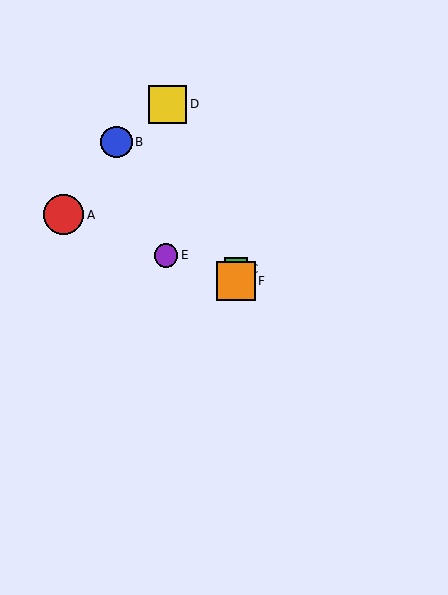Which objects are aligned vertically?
Objects C, F are aligned vertically.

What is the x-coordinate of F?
Object F is at x≈236.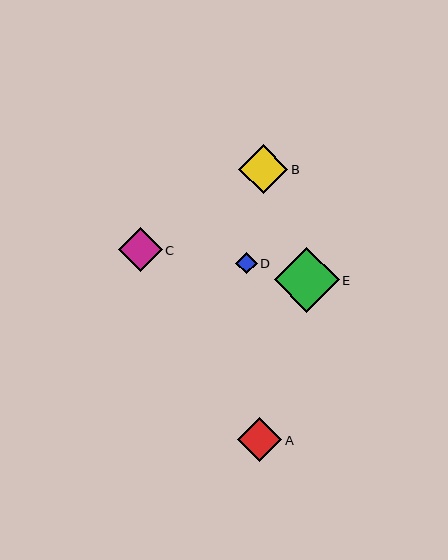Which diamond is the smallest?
Diamond D is the smallest with a size of approximately 21 pixels.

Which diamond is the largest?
Diamond E is the largest with a size of approximately 65 pixels.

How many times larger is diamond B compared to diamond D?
Diamond B is approximately 2.3 times the size of diamond D.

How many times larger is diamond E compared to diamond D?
Diamond E is approximately 3.1 times the size of diamond D.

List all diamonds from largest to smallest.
From largest to smallest: E, B, A, C, D.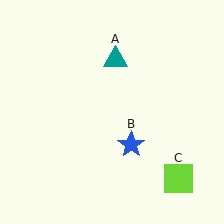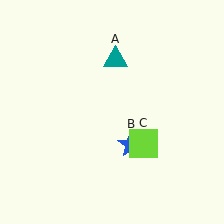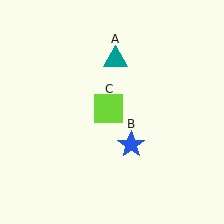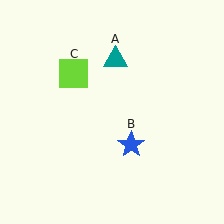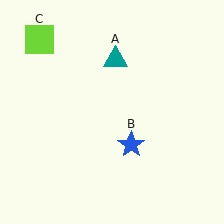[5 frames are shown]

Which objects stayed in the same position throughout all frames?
Teal triangle (object A) and blue star (object B) remained stationary.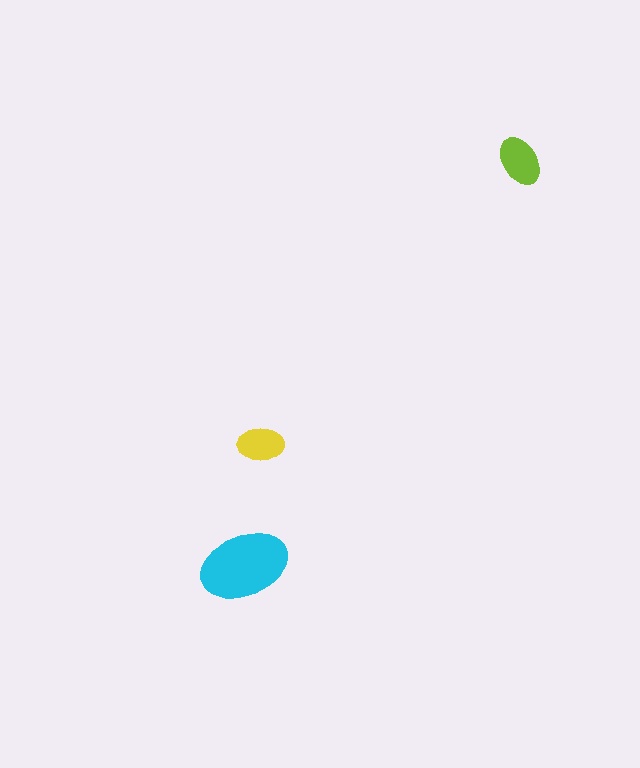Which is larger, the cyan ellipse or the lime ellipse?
The cyan one.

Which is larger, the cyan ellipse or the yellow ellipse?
The cyan one.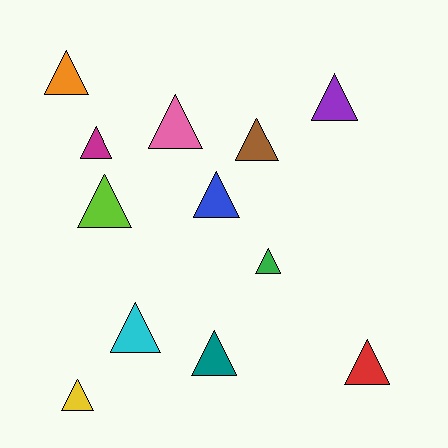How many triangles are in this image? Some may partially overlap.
There are 12 triangles.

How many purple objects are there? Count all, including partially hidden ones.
There is 1 purple object.